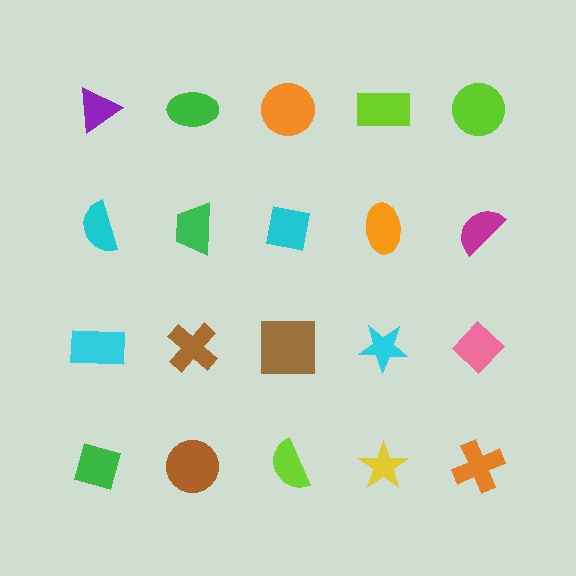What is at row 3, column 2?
A brown cross.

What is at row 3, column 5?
A pink diamond.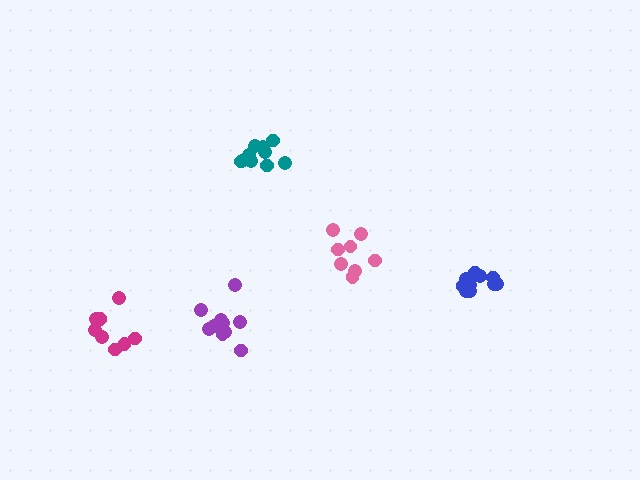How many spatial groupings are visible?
There are 5 spatial groupings.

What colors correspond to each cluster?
The clusters are colored: purple, pink, blue, teal, magenta.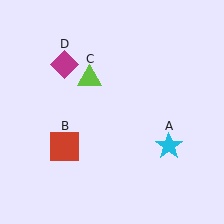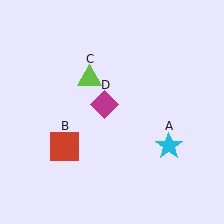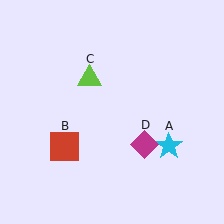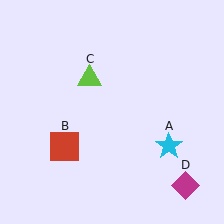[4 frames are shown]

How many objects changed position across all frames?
1 object changed position: magenta diamond (object D).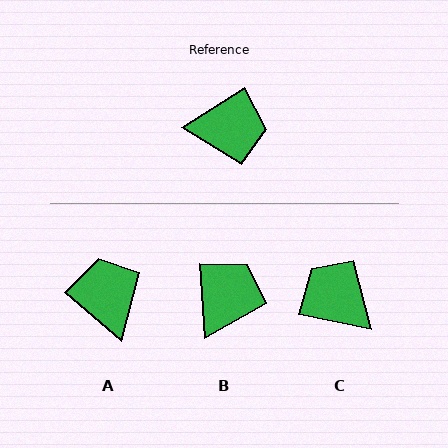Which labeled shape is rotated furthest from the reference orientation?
C, about 137 degrees away.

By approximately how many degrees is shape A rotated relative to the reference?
Approximately 107 degrees counter-clockwise.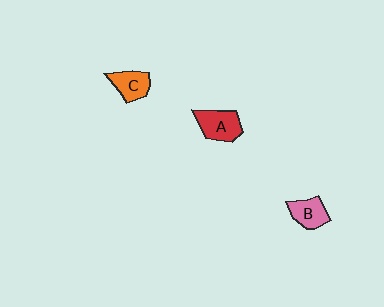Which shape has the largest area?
Shape A (red).